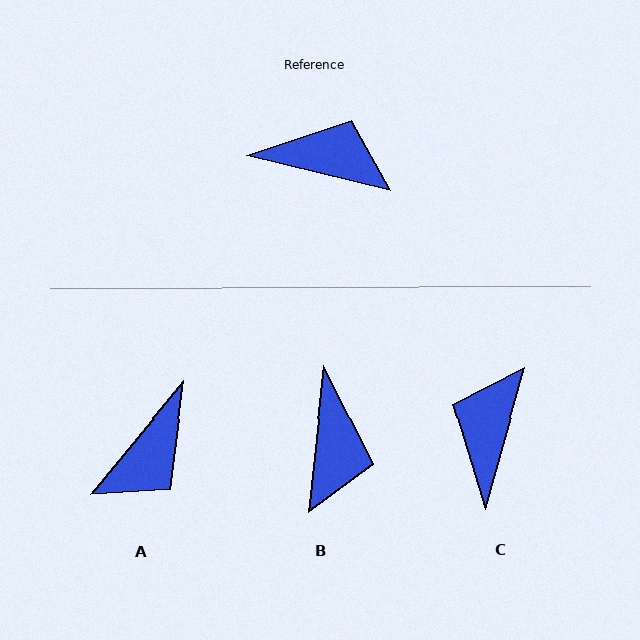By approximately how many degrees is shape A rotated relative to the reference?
Approximately 115 degrees clockwise.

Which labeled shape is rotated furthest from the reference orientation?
A, about 115 degrees away.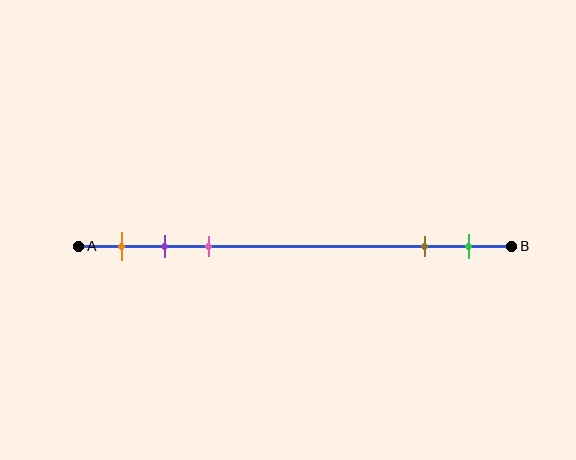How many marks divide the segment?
There are 5 marks dividing the segment.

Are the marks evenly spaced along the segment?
No, the marks are not evenly spaced.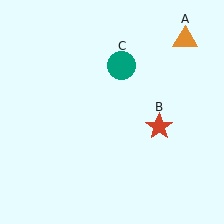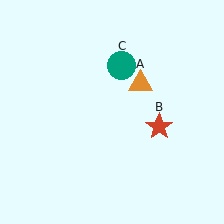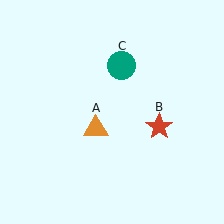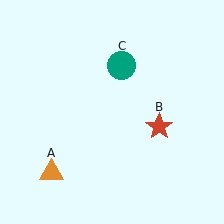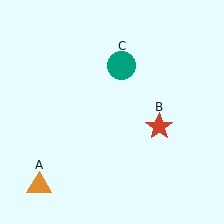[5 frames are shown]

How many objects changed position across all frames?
1 object changed position: orange triangle (object A).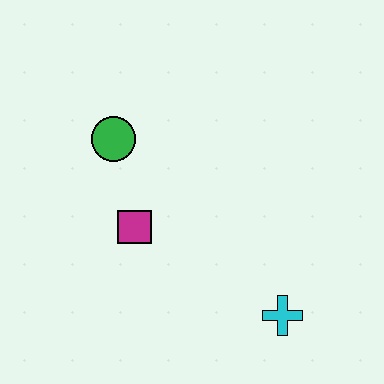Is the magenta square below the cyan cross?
No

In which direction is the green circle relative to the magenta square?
The green circle is above the magenta square.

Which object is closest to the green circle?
The magenta square is closest to the green circle.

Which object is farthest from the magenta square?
The cyan cross is farthest from the magenta square.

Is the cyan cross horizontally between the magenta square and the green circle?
No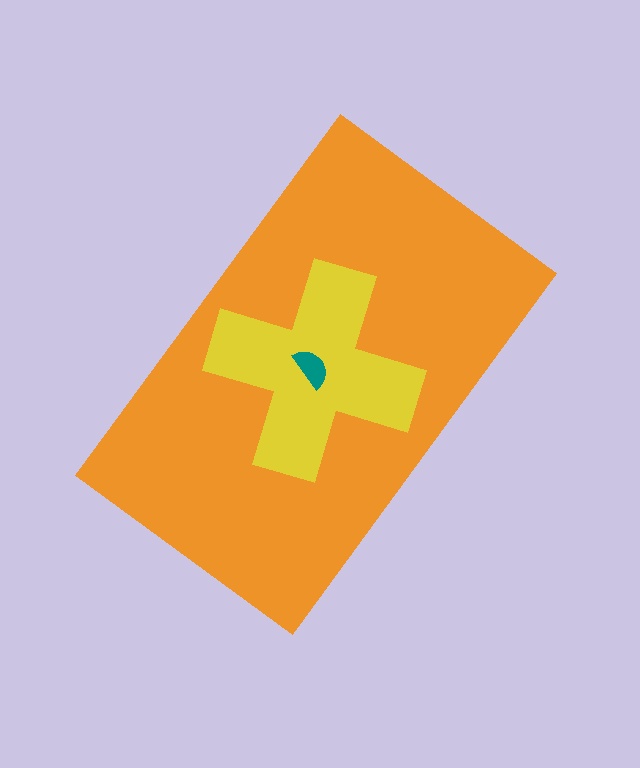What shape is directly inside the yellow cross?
The teal semicircle.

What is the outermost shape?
The orange rectangle.